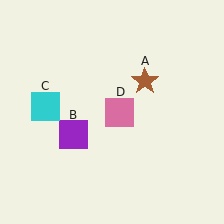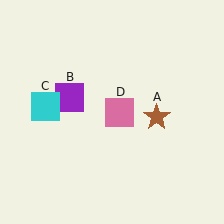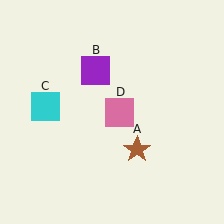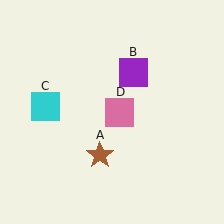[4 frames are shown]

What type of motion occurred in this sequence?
The brown star (object A), purple square (object B) rotated clockwise around the center of the scene.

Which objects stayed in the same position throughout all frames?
Cyan square (object C) and pink square (object D) remained stationary.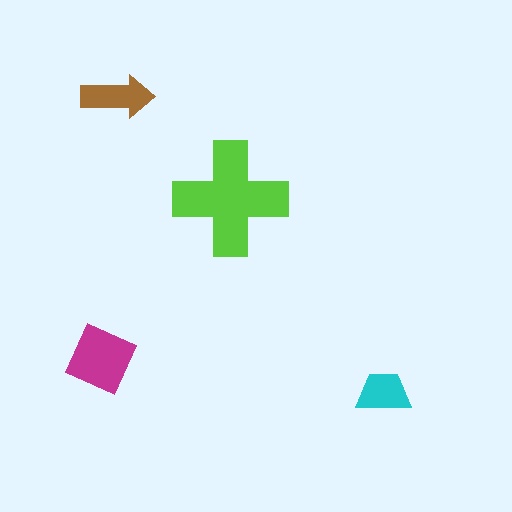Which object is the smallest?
The cyan trapezoid.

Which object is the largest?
The lime cross.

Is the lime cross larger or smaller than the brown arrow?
Larger.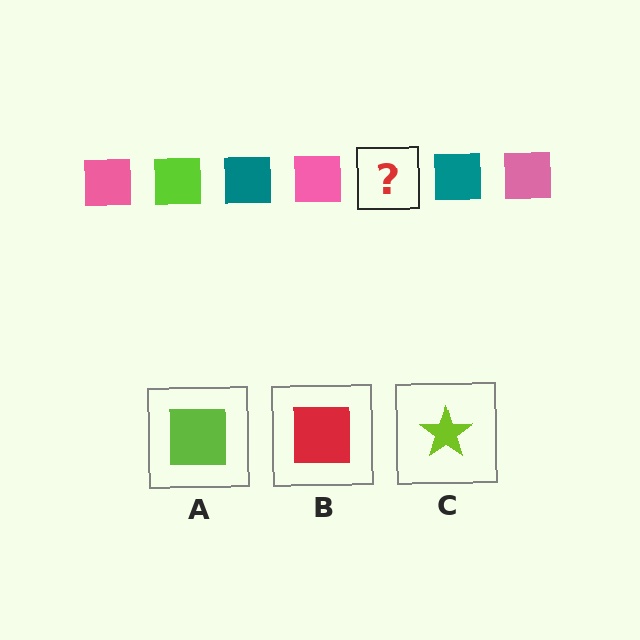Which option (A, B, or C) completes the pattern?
A.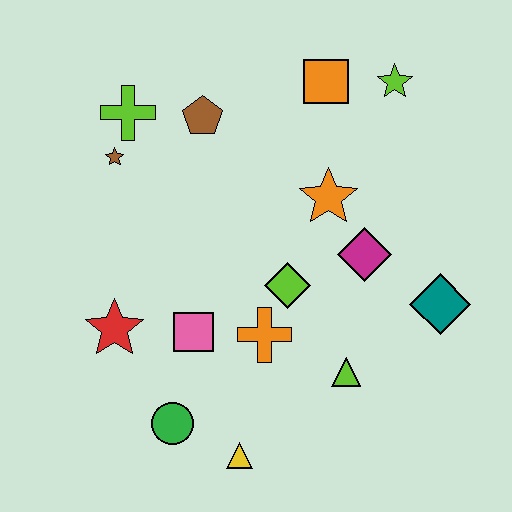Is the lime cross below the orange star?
No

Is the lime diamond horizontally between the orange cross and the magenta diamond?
Yes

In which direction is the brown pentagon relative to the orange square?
The brown pentagon is to the left of the orange square.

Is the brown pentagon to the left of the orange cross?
Yes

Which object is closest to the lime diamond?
The orange cross is closest to the lime diamond.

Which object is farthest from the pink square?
The lime star is farthest from the pink square.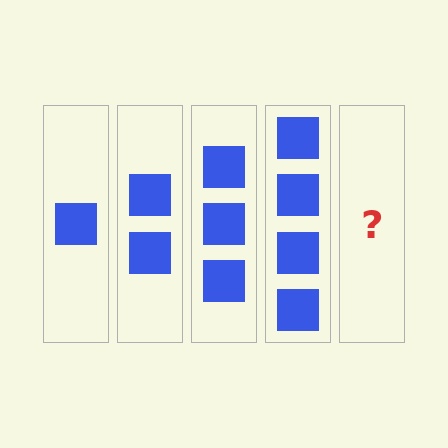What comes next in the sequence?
The next element should be 5 squares.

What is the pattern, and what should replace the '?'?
The pattern is that each step adds one more square. The '?' should be 5 squares.